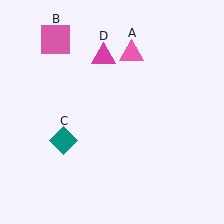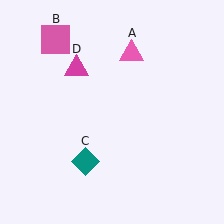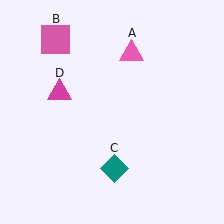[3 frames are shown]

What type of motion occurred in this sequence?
The teal diamond (object C), magenta triangle (object D) rotated counterclockwise around the center of the scene.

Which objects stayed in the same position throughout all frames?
Pink triangle (object A) and pink square (object B) remained stationary.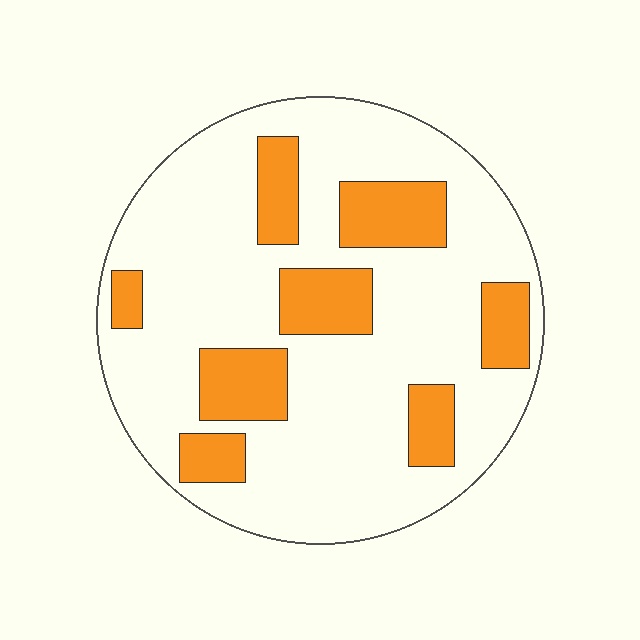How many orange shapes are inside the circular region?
8.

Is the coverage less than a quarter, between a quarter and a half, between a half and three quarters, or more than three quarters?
Less than a quarter.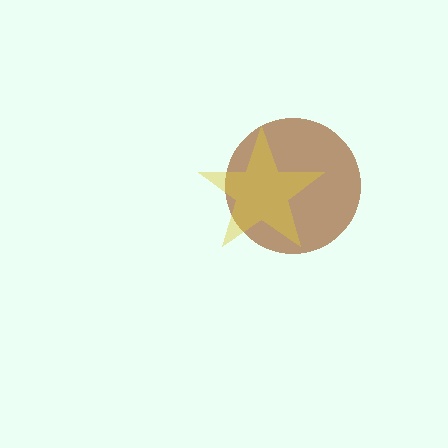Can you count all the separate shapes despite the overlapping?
Yes, there are 2 separate shapes.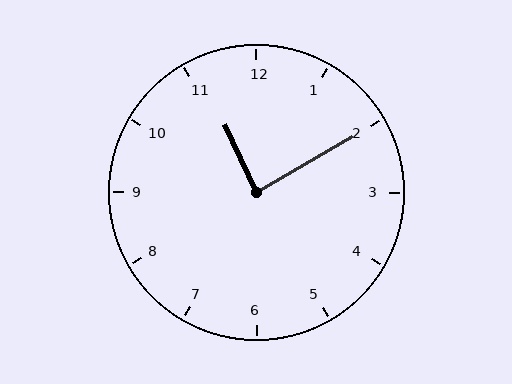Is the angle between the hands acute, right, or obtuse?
It is right.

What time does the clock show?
11:10.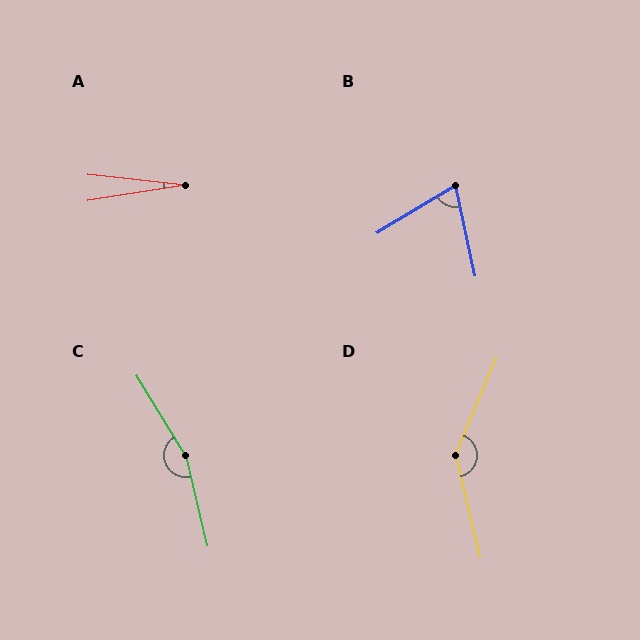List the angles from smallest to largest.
A (15°), B (71°), D (144°), C (162°).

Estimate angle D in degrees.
Approximately 144 degrees.